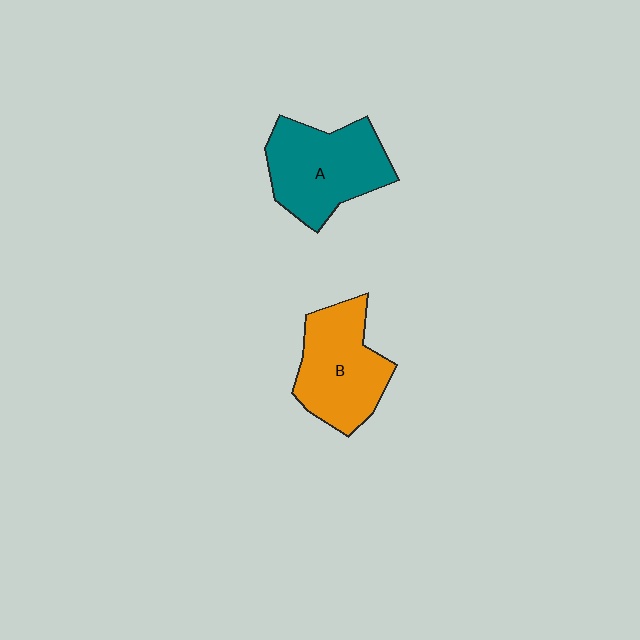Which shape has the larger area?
Shape A (teal).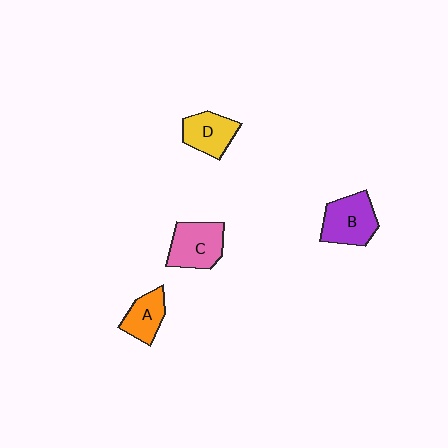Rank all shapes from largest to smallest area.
From largest to smallest: B (purple), C (pink), D (yellow), A (orange).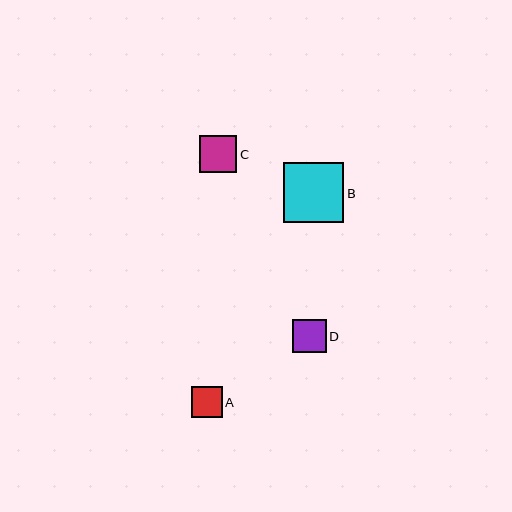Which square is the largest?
Square B is the largest with a size of approximately 60 pixels.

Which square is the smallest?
Square A is the smallest with a size of approximately 31 pixels.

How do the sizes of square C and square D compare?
Square C and square D are approximately the same size.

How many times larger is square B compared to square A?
Square B is approximately 1.9 times the size of square A.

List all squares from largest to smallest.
From largest to smallest: B, C, D, A.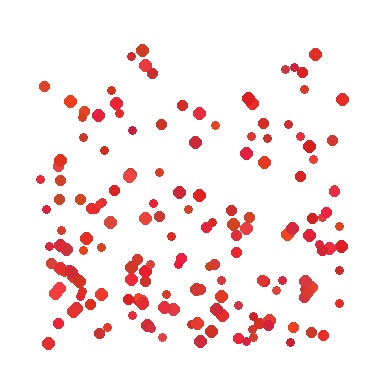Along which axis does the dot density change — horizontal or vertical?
Vertical.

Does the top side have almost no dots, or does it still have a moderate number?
Still a moderate number, just noticeably fewer than the bottom.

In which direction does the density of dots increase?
From top to bottom, with the bottom side densest.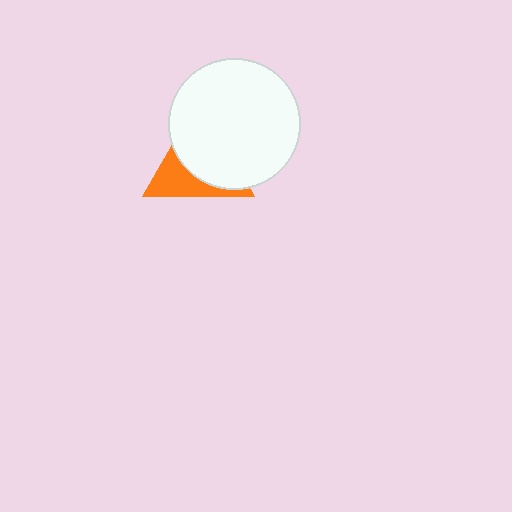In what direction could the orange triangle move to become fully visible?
The orange triangle could move toward the lower-left. That would shift it out from behind the white circle entirely.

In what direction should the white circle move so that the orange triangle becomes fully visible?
The white circle should move toward the upper-right. That is the shortest direction to clear the overlap and leave the orange triangle fully visible.